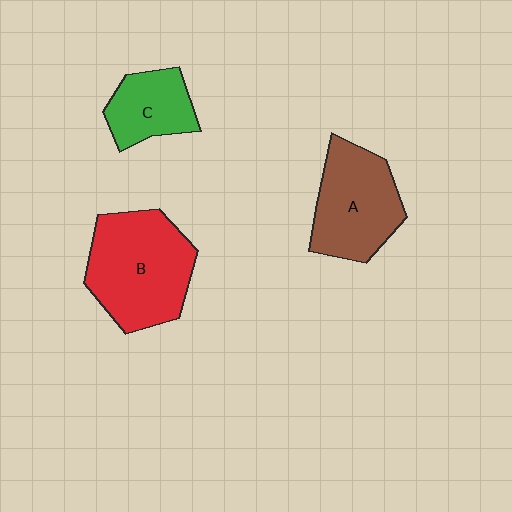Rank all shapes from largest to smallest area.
From largest to smallest: B (red), A (brown), C (green).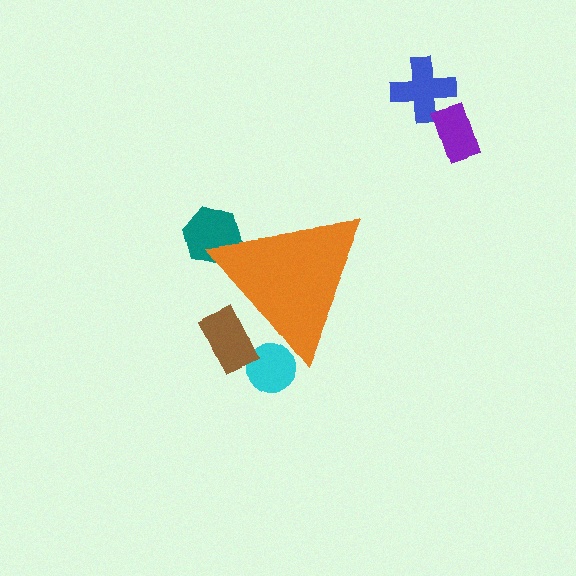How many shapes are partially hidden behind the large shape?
3 shapes are partially hidden.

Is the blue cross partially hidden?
No, the blue cross is fully visible.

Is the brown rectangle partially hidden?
Yes, the brown rectangle is partially hidden behind the orange triangle.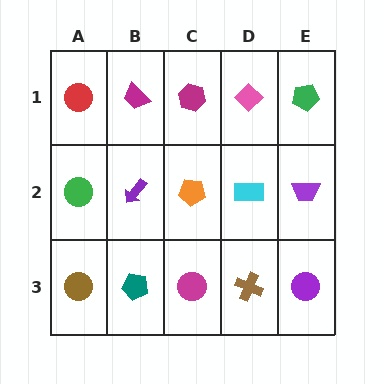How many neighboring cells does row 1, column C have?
3.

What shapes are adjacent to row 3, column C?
An orange pentagon (row 2, column C), a teal pentagon (row 3, column B), a brown cross (row 3, column D).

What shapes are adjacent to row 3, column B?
A purple arrow (row 2, column B), a brown circle (row 3, column A), a magenta circle (row 3, column C).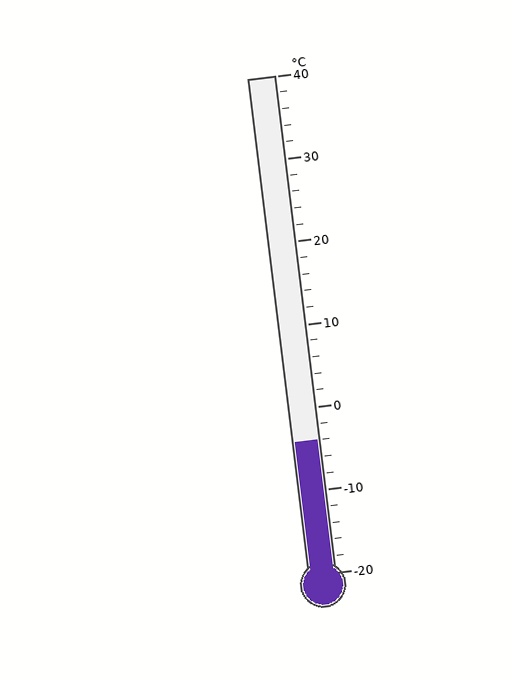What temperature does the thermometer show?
The thermometer shows approximately -4°C.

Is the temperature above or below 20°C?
The temperature is below 20°C.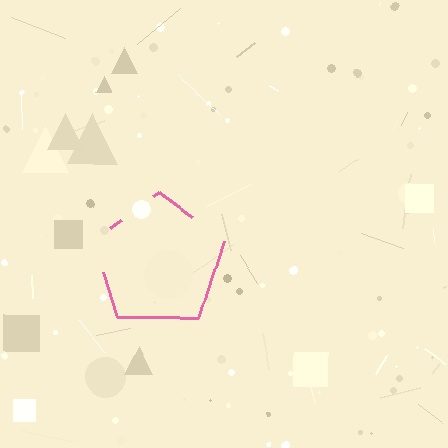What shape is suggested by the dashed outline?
The dashed outline suggests a pentagon.